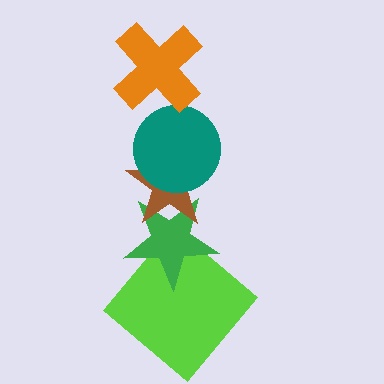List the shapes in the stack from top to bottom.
From top to bottom: the orange cross, the teal circle, the brown star, the green star, the lime diamond.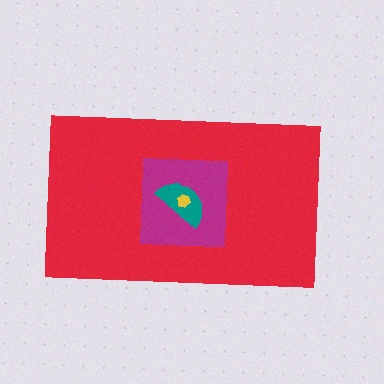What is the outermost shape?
The red rectangle.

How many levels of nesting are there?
4.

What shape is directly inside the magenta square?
The teal semicircle.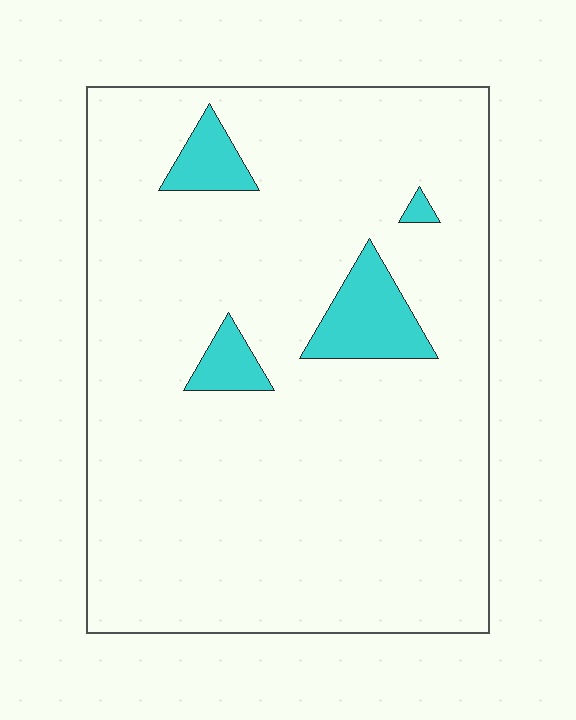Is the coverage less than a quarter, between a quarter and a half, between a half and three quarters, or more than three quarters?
Less than a quarter.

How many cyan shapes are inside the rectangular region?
4.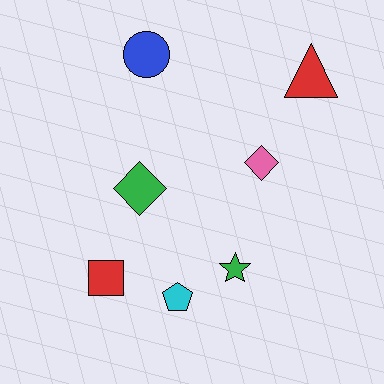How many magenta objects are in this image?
There are no magenta objects.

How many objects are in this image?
There are 7 objects.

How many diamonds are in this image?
There are 2 diamonds.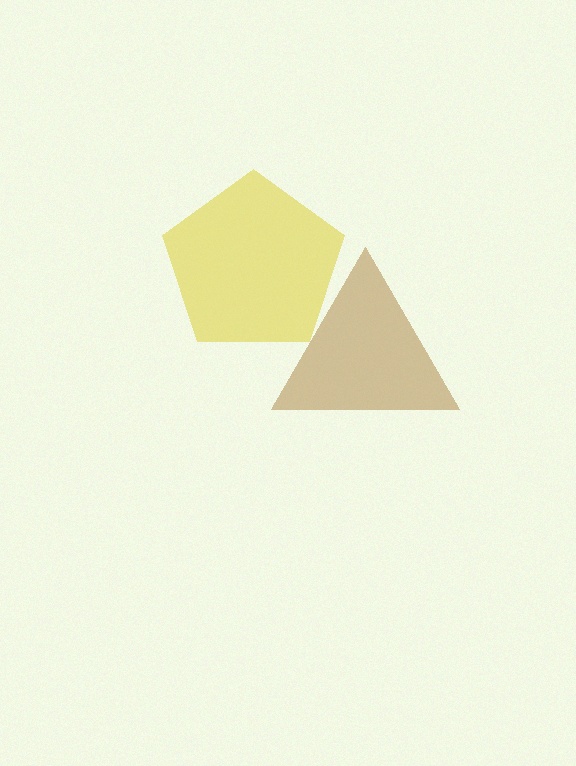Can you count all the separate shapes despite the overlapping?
Yes, there are 2 separate shapes.